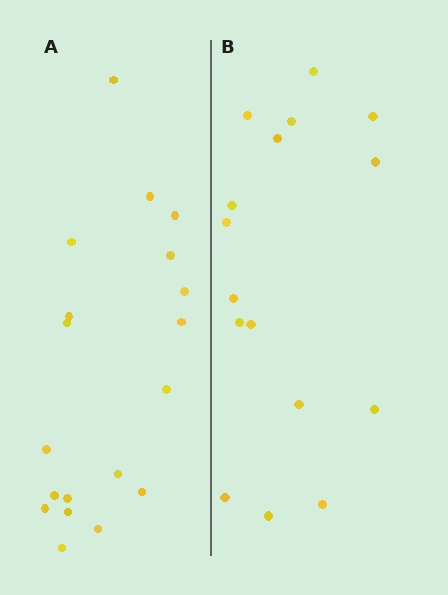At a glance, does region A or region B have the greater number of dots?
Region A (the left region) has more dots.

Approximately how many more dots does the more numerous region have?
Region A has just a few more — roughly 2 or 3 more dots than region B.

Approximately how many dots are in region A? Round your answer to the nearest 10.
About 20 dots. (The exact count is 19, which rounds to 20.)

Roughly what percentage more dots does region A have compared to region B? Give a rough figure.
About 20% more.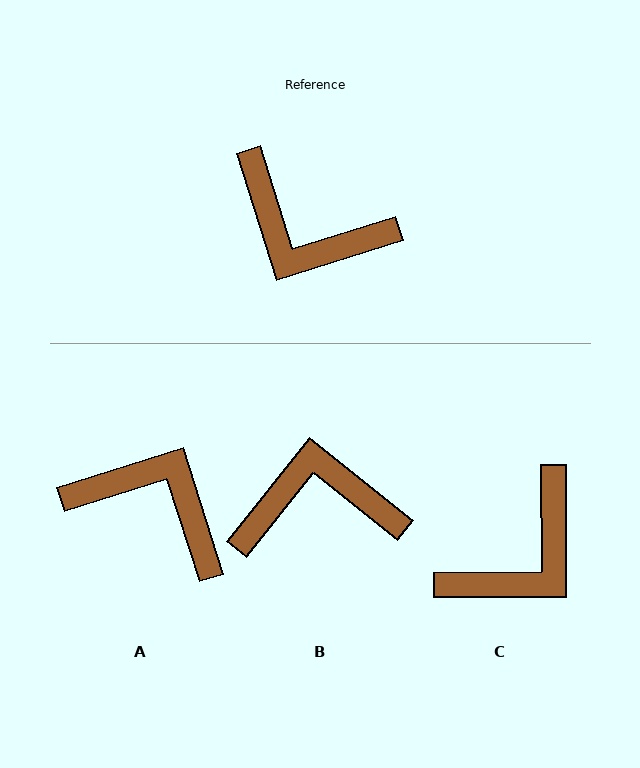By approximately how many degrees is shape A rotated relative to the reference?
Approximately 180 degrees clockwise.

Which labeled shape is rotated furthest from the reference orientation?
A, about 180 degrees away.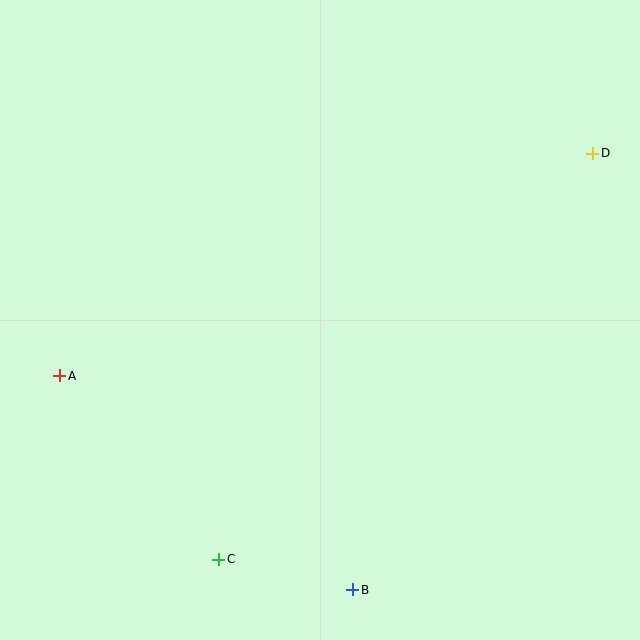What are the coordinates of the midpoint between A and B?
The midpoint between A and B is at (206, 483).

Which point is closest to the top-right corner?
Point D is closest to the top-right corner.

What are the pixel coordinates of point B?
Point B is at (353, 590).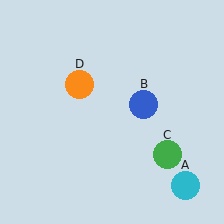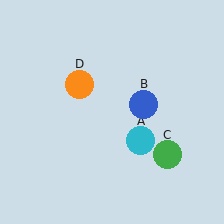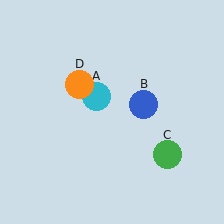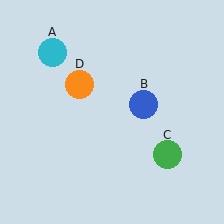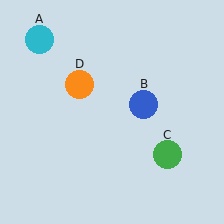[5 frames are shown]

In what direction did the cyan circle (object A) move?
The cyan circle (object A) moved up and to the left.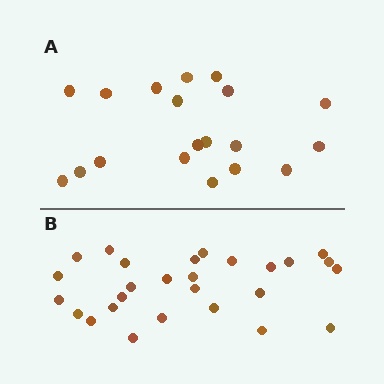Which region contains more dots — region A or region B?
Region B (the bottom region) has more dots.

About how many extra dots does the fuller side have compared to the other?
Region B has roughly 8 or so more dots than region A.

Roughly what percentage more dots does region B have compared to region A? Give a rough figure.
About 40% more.